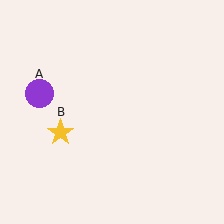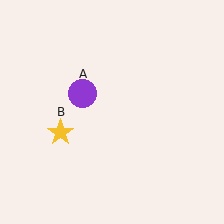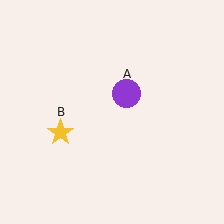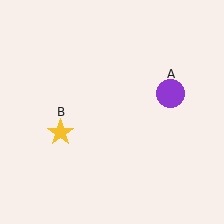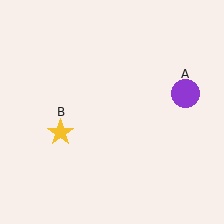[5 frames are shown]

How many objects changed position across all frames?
1 object changed position: purple circle (object A).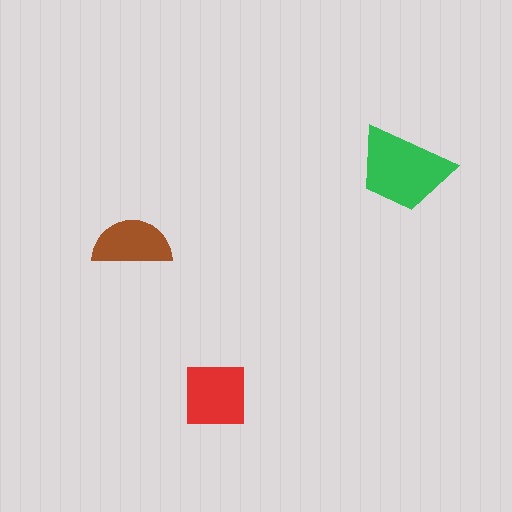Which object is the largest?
The green trapezoid.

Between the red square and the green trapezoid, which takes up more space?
The green trapezoid.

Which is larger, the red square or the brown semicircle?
The red square.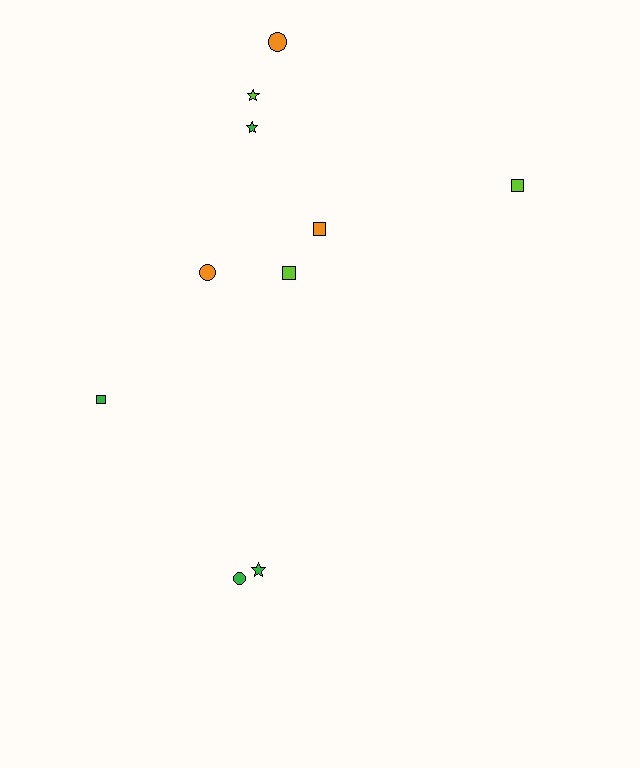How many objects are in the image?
There are 10 objects.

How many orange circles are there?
There are 2 orange circles.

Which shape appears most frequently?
Square, with 4 objects.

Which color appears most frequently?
Green, with 4 objects.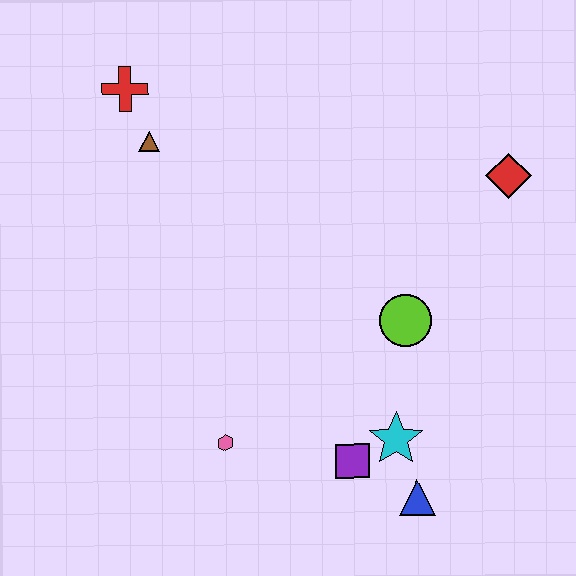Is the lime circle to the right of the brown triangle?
Yes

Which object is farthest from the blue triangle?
The red cross is farthest from the blue triangle.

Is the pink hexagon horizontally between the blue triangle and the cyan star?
No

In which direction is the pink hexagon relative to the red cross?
The pink hexagon is below the red cross.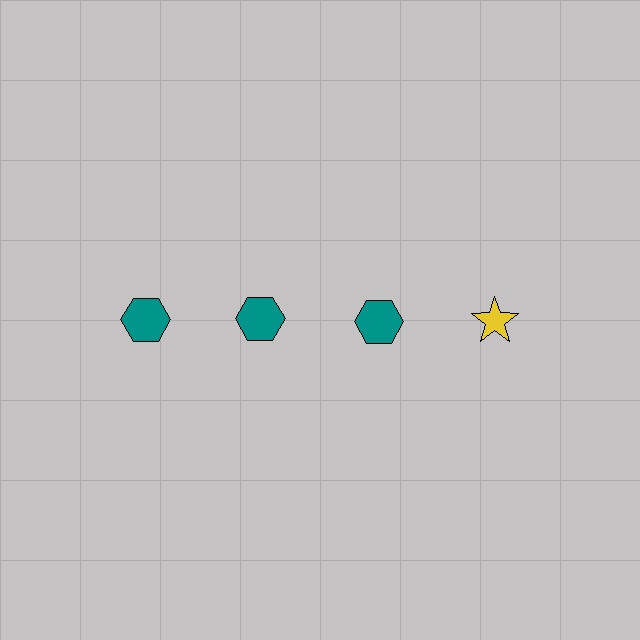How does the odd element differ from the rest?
It differs in both color (yellow instead of teal) and shape (star instead of hexagon).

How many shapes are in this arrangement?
There are 4 shapes arranged in a grid pattern.